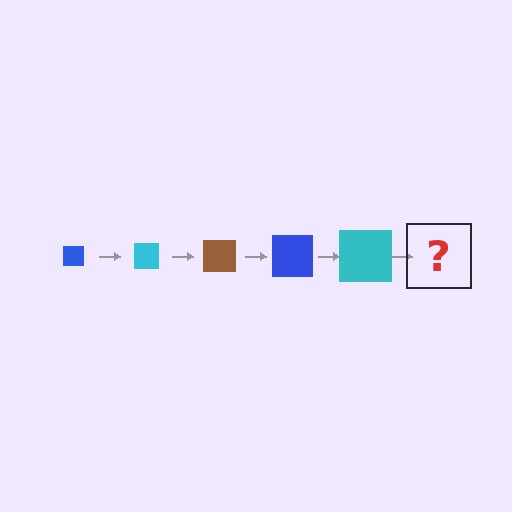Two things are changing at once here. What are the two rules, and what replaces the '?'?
The two rules are that the square grows larger each step and the color cycles through blue, cyan, and brown. The '?' should be a brown square, larger than the previous one.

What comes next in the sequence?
The next element should be a brown square, larger than the previous one.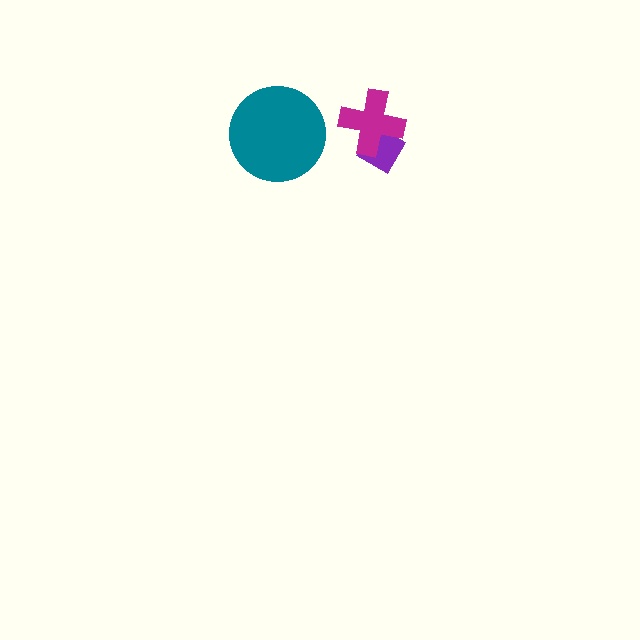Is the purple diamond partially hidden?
Yes, it is partially covered by another shape.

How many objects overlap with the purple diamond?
1 object overlaps with the purple diamond.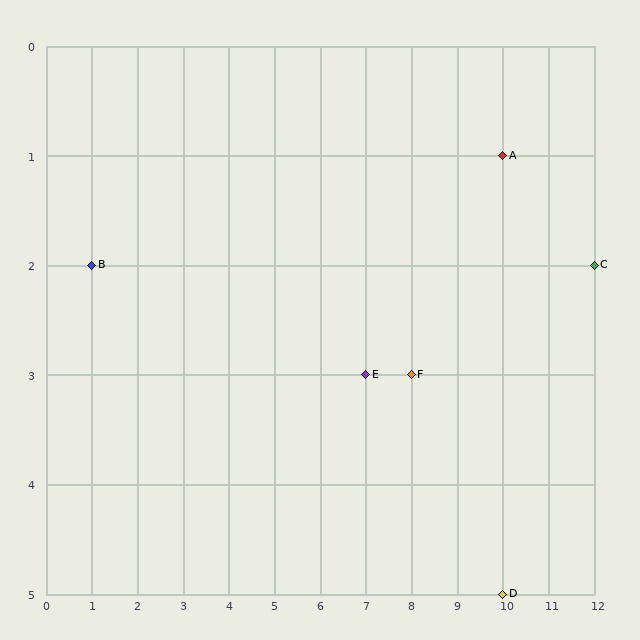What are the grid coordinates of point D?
Point D is at grid coordinates (10, 5).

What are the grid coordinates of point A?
Point A is at grid coordinates (10, 1).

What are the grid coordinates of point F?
Point F is at grid coordinates (8, 3).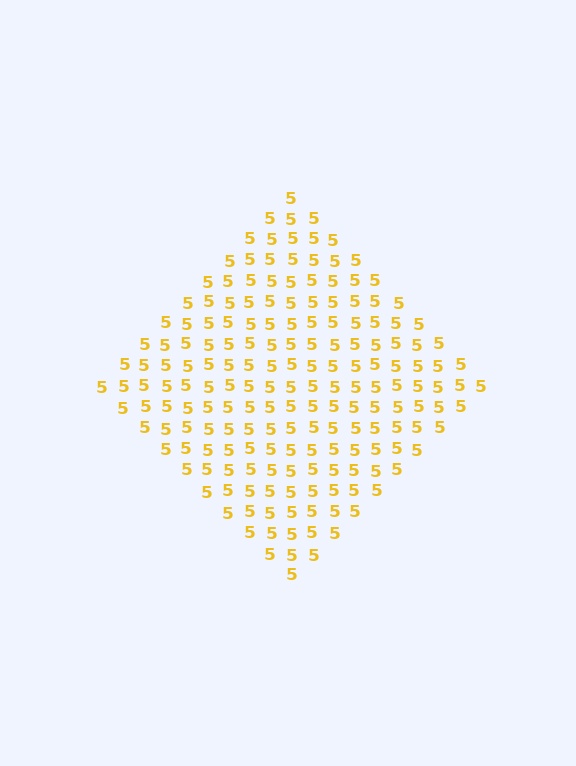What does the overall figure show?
The overall figure shows a diamond.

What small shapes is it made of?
It is made of small digit 5's.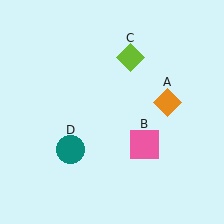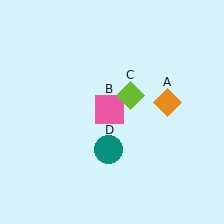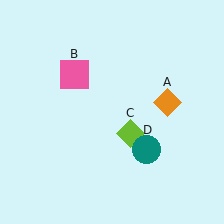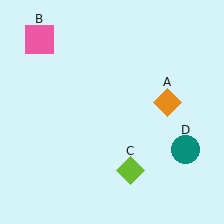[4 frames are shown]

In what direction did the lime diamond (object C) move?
The lime diamond (object C) moved down.